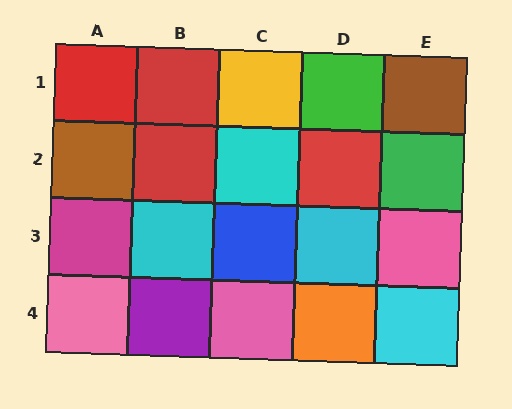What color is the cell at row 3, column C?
Blue.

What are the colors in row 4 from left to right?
Pink, purple, pink, orange, cyan.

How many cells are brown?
2 cells are brown.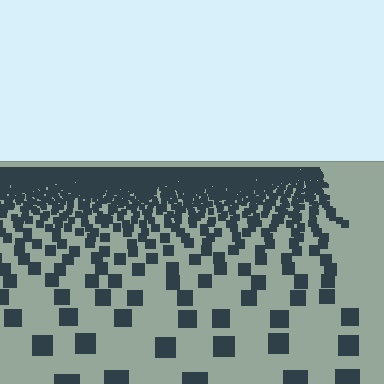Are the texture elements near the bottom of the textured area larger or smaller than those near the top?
Larger. Near the bottom, elements are closer to the viewer and appear at a bigger on-screen size.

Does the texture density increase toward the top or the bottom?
Density increases toward the top.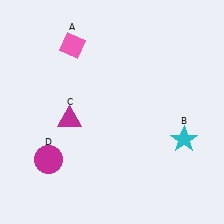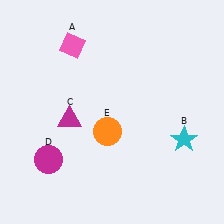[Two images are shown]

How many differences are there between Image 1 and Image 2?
There is 1 difference between the two images.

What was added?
An orange circle (E) was added in Image 2.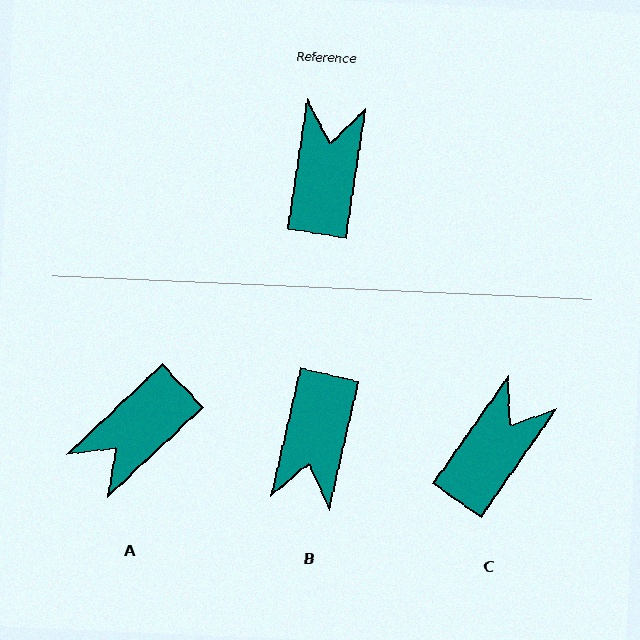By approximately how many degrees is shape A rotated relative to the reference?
Approximately 142 degrees counter-clockwise.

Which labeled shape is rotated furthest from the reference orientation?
B, about 176 degrees away.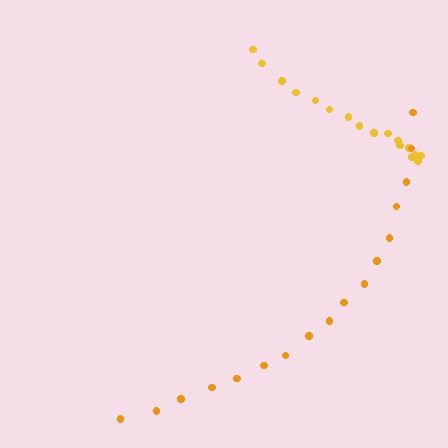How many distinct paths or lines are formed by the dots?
There are 2 distinct paths.